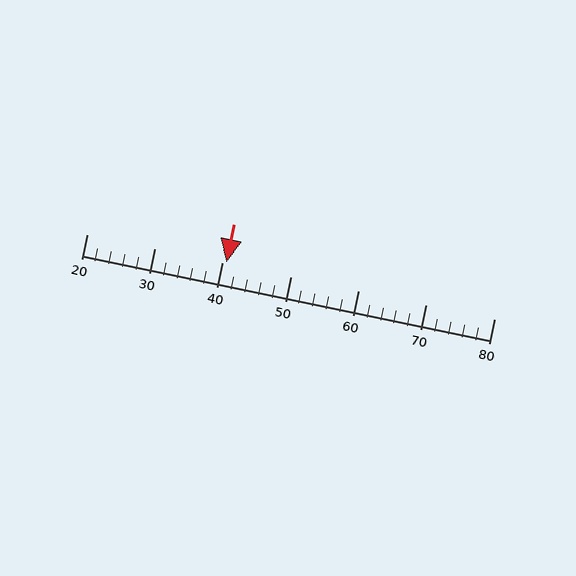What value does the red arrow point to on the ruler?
The red arrow points to approximately 41.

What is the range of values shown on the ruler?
The ruler shows values from 20 to 80.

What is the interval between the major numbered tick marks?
The major tick marks are spaced 10 units apart.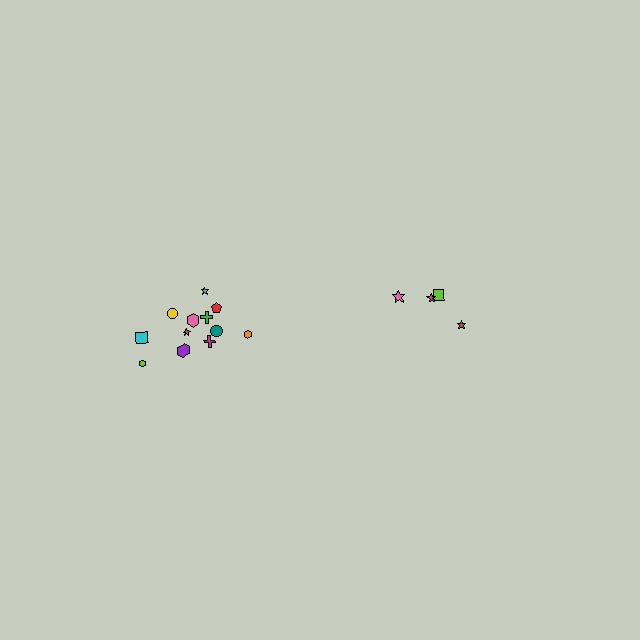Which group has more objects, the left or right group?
The left group.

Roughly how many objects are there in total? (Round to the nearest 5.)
Roughly 15 objects in total.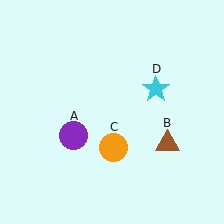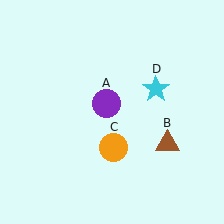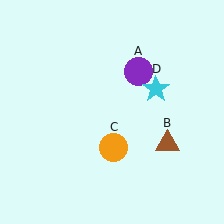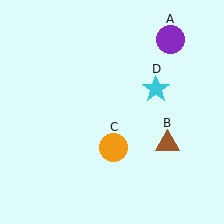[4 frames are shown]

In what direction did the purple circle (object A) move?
The purple circle (object A) moved up and to the right.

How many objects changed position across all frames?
1 object changed position: purple circle (object A).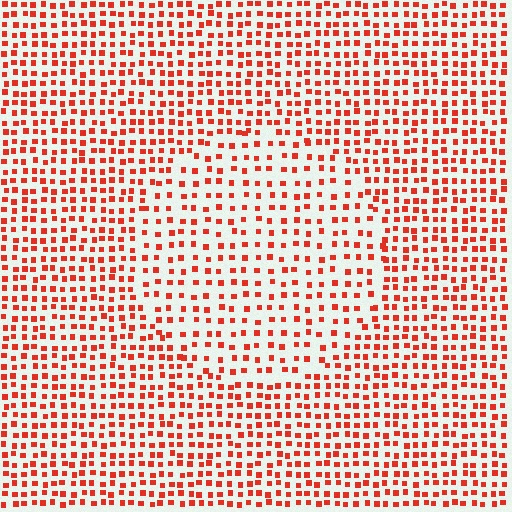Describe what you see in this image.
The image contains small red elements arranged at two different densities. A circle-shaped region is visible where the elements are less densely packed than the surrounding area.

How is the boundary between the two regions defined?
The boundary is defined by a change in element density (approximately 1.7x ratio). All elements are the same color, size, and shape.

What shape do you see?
I see a circle.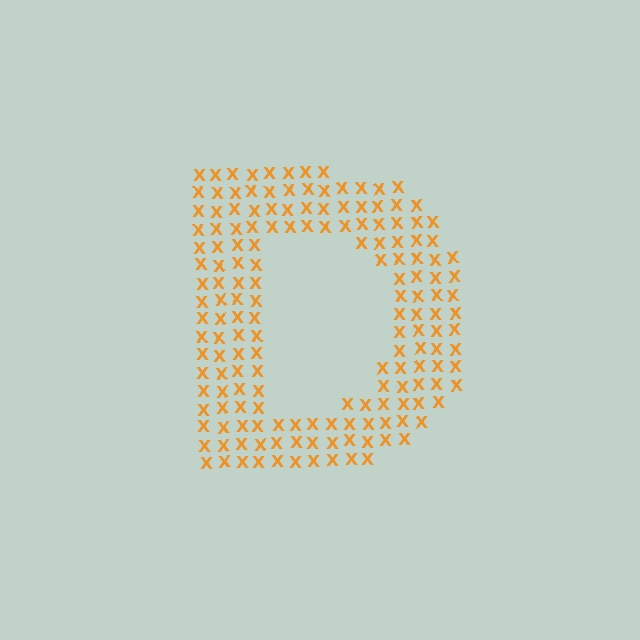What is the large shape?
The large shape is the letter D.